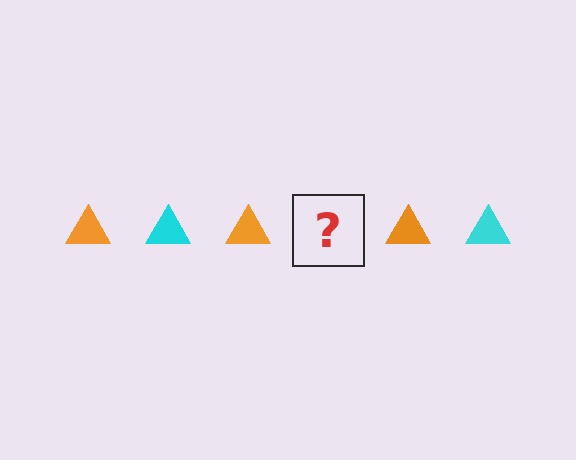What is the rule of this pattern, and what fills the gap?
The rule is that the pattern cycles through orange, cyan triangles. The gap should be filled with a cyan triangle.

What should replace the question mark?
The question mark should be replaced with a cyan triangle.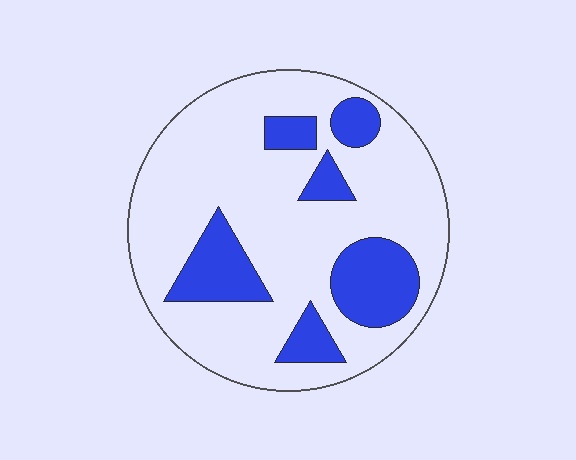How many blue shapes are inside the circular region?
6.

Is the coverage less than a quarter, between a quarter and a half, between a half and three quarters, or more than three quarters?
Less than a quarter.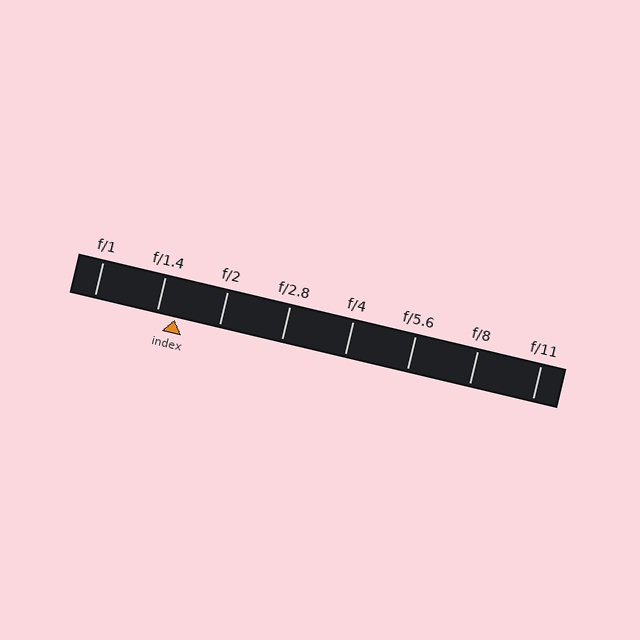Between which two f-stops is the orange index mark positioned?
The index mark is between f/1.4 and f/2.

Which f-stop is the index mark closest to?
The index mark is closest to f/1.4.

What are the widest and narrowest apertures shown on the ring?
The widest aperture shown is f/1 and the narrowest is f/11.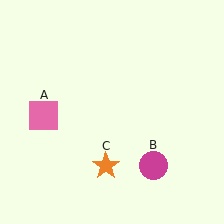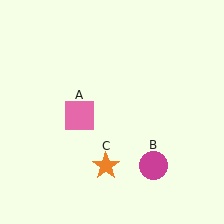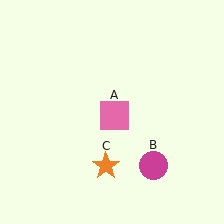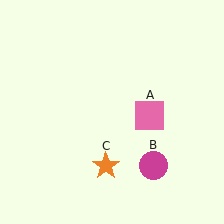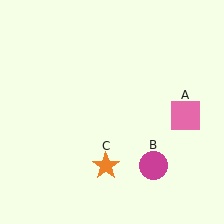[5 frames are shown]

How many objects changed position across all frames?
1 object changed position: pink square (object A).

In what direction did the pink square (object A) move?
The pink square (object A) moved right.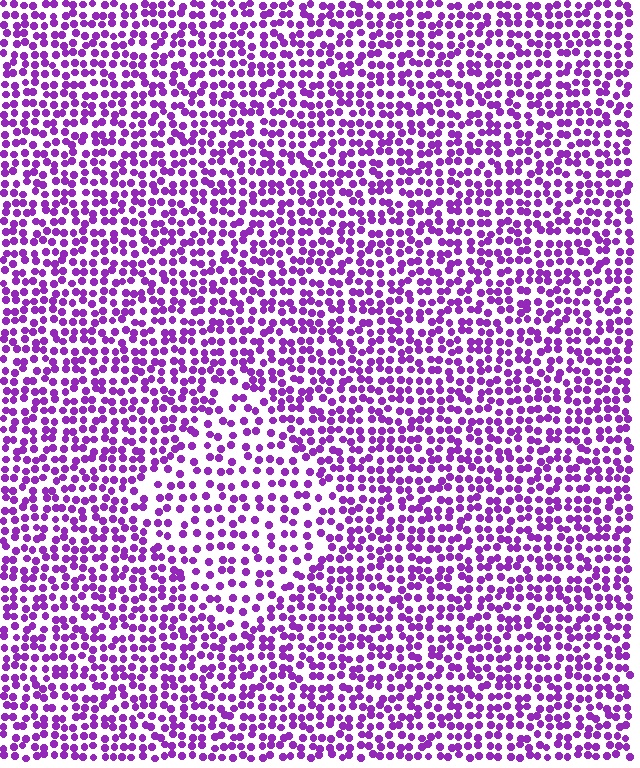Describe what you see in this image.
The image contains small purple elements arranged at two different densities. A diamond-shaped region is visible where the elements are less densely packed than the surrounding area.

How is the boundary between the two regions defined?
The boundary is defined by a change in element density (approximately 1.6x ratio). All elements are the same color, size, and shape.